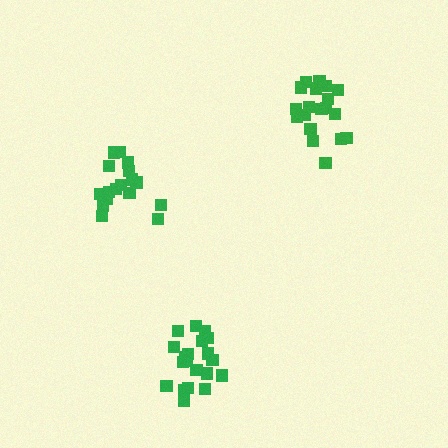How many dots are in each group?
Group 1: 17 dots, Group 2: 20 dots, Group 3: 20 dots (57 total).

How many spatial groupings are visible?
There are 3 spatial groupings.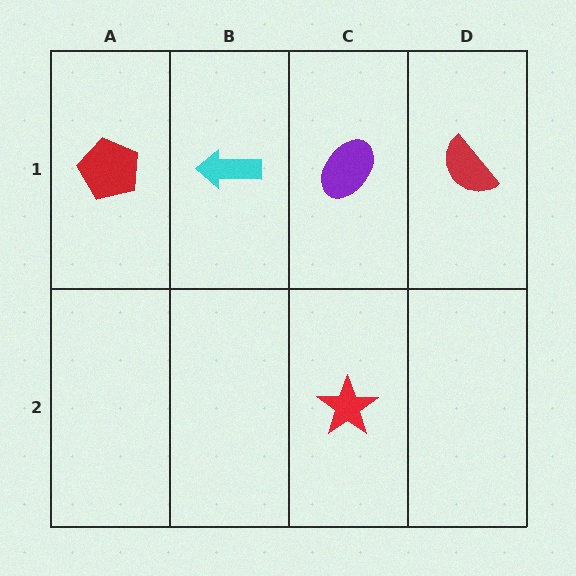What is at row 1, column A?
A red pentagon.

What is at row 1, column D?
A red semicircle.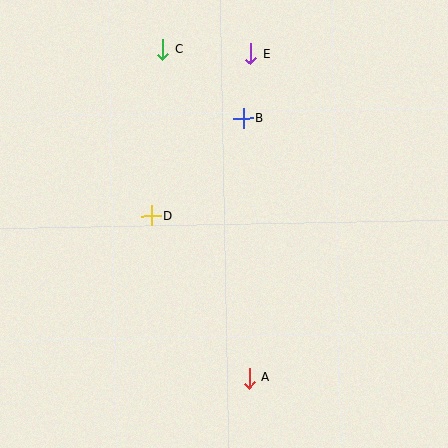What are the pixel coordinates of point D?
Point D is at (151, 216).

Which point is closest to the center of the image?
Point D at (151, 216) is closest to the center.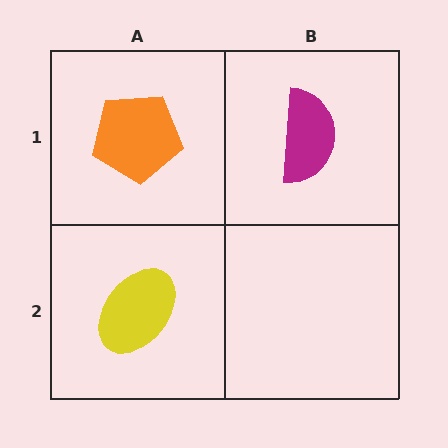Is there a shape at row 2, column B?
No, that cell is empty.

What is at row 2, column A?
A yellow ellipse.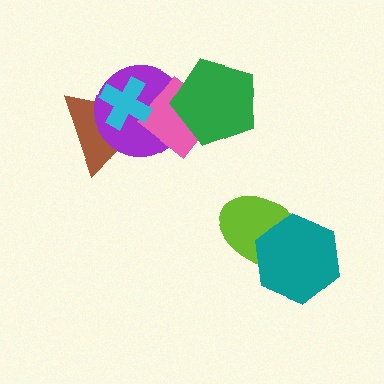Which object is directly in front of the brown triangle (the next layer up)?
The purple circle is directly in front of the brown triangle.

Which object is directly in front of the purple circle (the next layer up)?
The pink diamond is directly in front of the purple circle.